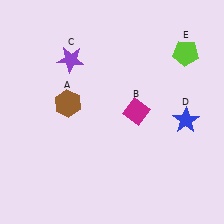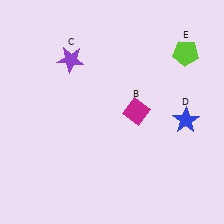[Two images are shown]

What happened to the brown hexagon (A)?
The brown hexagon (A) was removed in Image 2. It was in the top-left area of Image 1.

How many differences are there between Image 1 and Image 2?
There is 1 difference between the two images.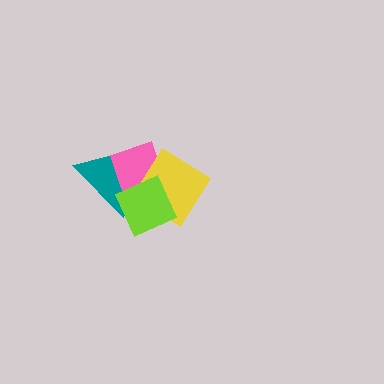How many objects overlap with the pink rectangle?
3 objects overlap with the pink rectangle.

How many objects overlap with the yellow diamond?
3 objects overlap with the yellow diamond.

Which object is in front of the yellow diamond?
The lime diamond is in front of the yellow diamond.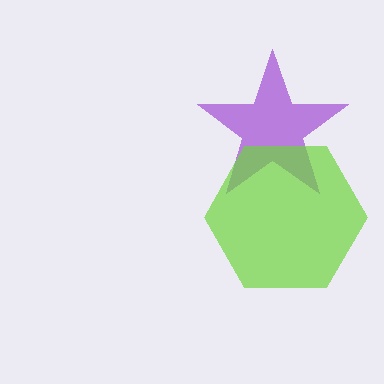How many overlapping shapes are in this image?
There are 2 overlapping shapes in the image.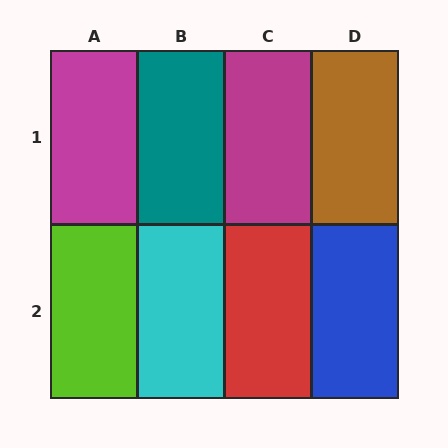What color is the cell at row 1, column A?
Magenta.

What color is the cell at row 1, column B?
Teal.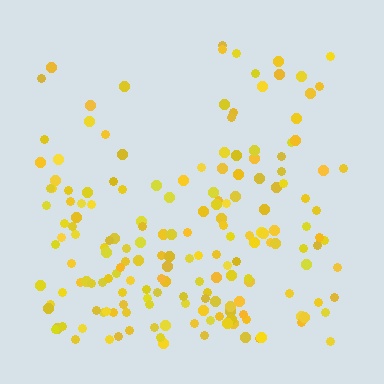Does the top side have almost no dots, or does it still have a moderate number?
Still a moderate number, just noticeably fewer than the bottom.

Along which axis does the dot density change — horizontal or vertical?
Vertical.